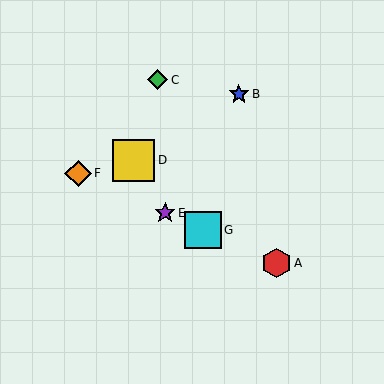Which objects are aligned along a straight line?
Objects A, E, F, G are aligned along a straight line.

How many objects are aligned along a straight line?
4 objects (A, E, F, G) are aligned along a straight line.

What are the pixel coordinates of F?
Object F is at (78, 173).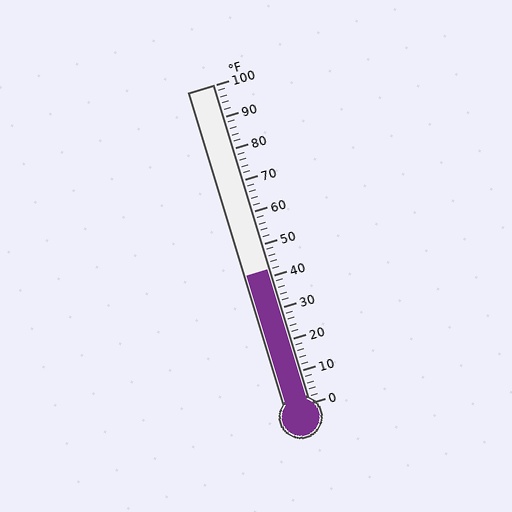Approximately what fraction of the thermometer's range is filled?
The thermometer is filled to approximately 40% of its range.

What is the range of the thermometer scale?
The thermometer scale ranges from 0°F to 100°F.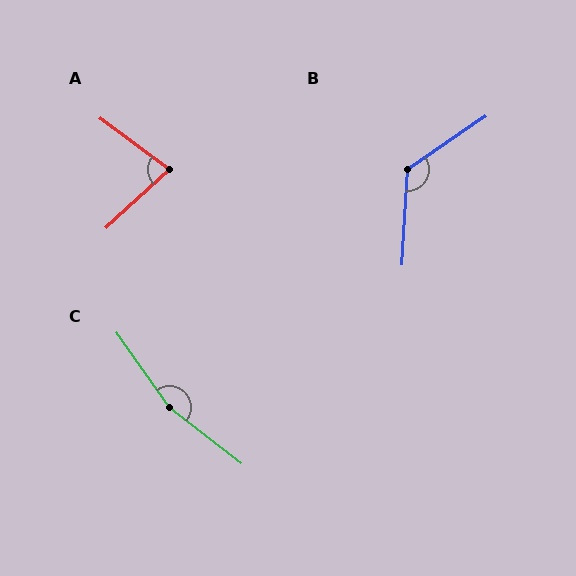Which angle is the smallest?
A, at approximately 79 degrees.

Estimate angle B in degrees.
Approximately 128 degrees.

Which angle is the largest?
C, at approximately 163 degrees.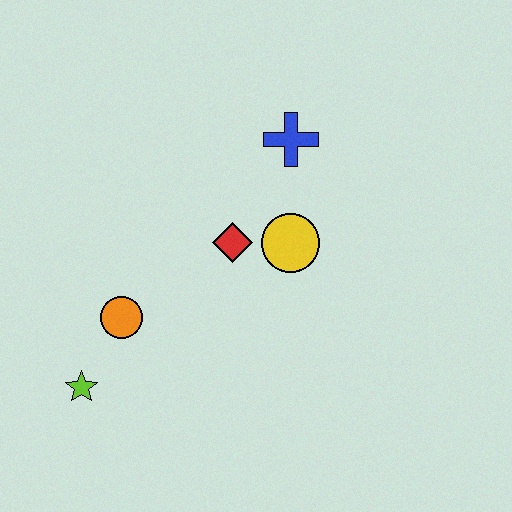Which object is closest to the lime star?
The orange circle is closest to the lime star.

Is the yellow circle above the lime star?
Yes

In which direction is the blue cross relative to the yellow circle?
The blue cross is above the yellow circle.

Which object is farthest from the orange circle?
The blue cross is farthest from the orange circle.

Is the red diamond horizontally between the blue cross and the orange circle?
Yes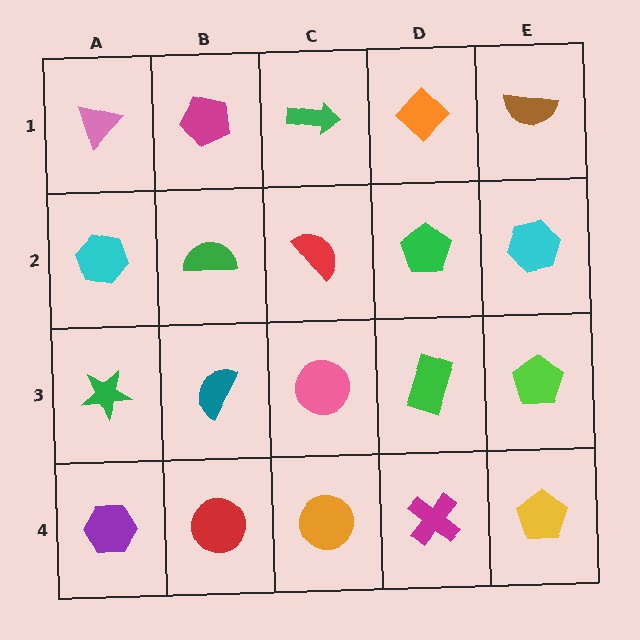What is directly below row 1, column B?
A green semicircle.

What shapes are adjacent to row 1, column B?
A green semicircle (row 2, column B), a pink triangle (row 1, column A), a green arrow (row 1, column C).